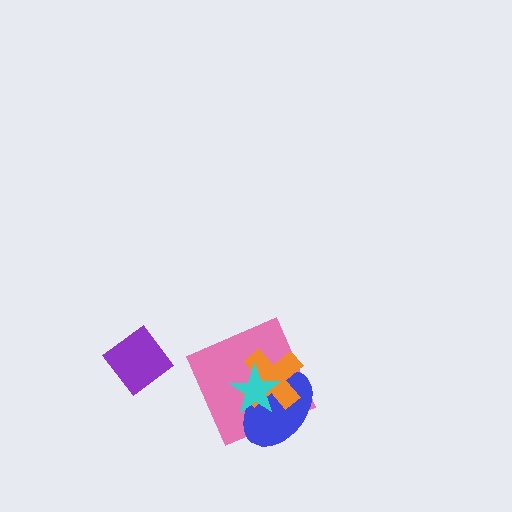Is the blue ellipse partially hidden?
Yes, it is partially covered by another shape.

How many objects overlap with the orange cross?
3 objects overlap with the orange cross.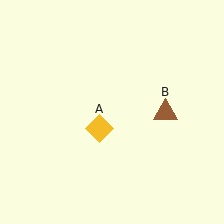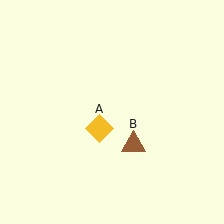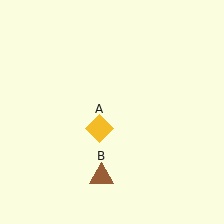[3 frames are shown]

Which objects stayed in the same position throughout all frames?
Yellow diamond (object A) remained stationary.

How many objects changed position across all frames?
1 object changed position: brown triangle (object B).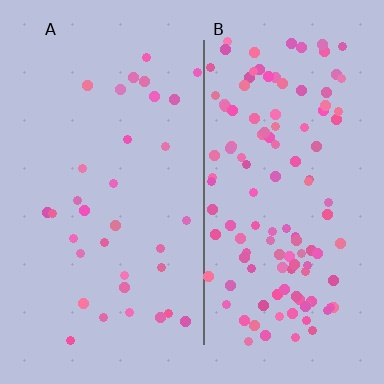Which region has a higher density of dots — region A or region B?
B (the right).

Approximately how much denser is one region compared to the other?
Approximately 3.6× — region B over region A.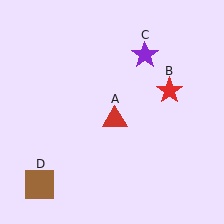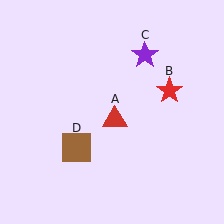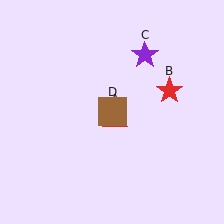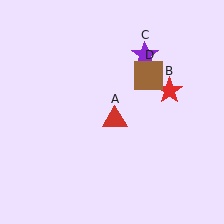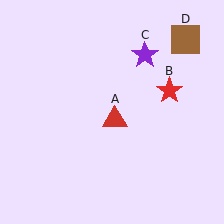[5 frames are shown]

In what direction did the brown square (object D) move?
The brown square (object D) moved up and to the right.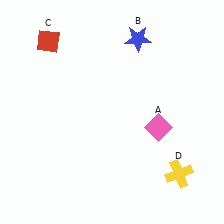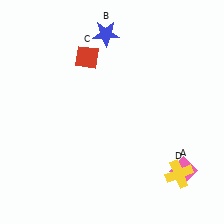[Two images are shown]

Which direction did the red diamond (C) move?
The red diamond (C) moved right.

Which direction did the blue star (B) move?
The blue star (B) moved left.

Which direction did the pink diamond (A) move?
The pink diamond (A) moved down.